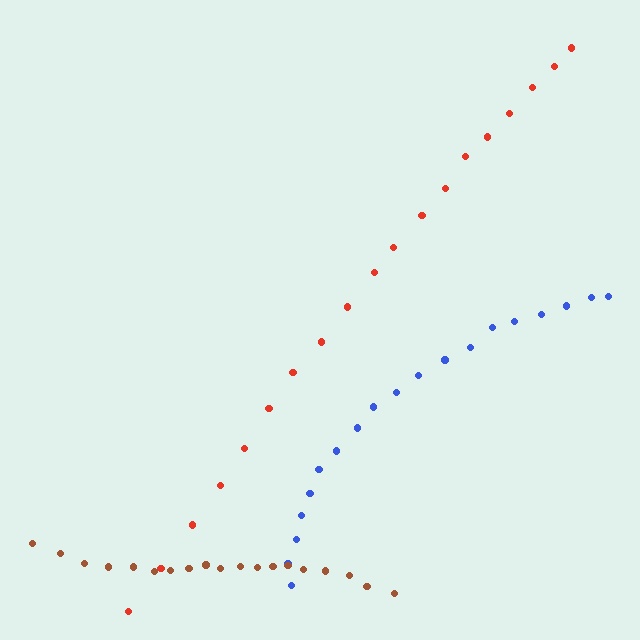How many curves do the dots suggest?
There are 3 distinct paths.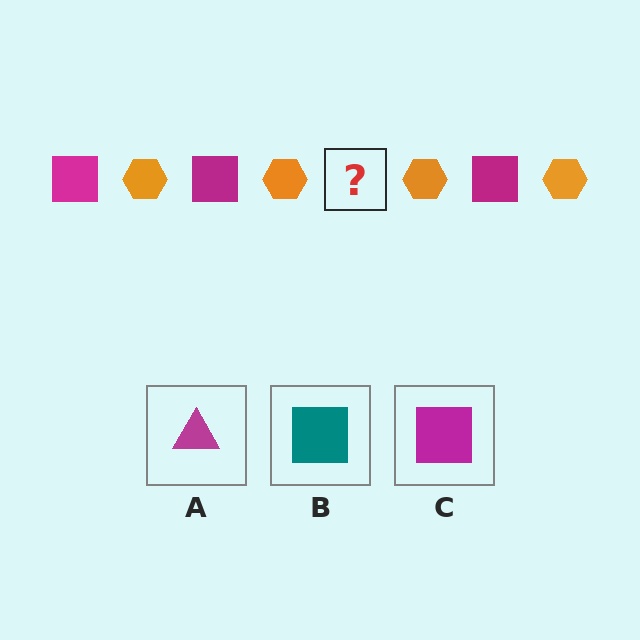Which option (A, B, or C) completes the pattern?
C.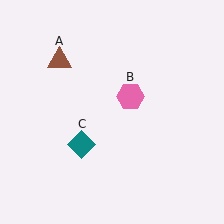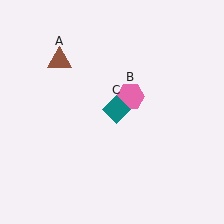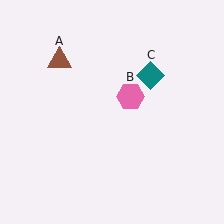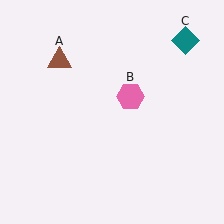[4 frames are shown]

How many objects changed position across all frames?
1 object changed position: teal diamond (object C).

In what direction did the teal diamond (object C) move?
The teal diamond (object C) moved up and to the right.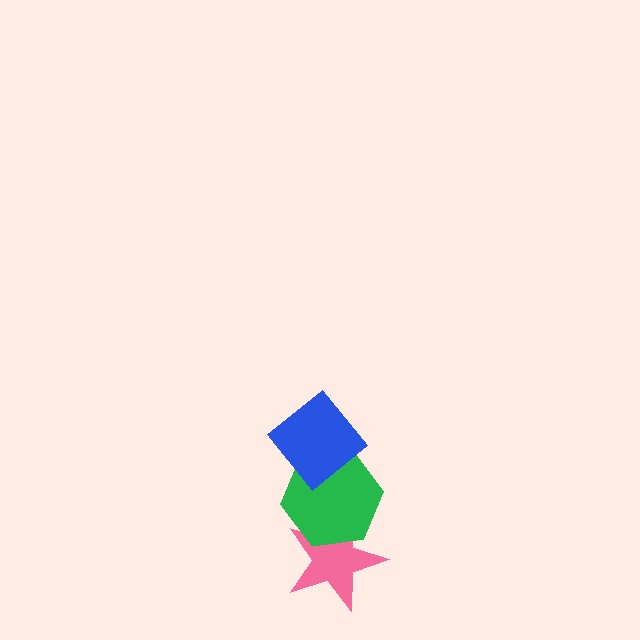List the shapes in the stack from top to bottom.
From top to bottom: the blue diamond, the green hexagon, the pink star.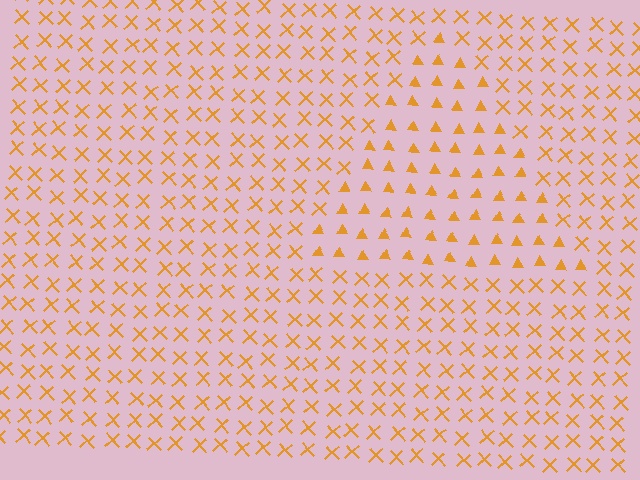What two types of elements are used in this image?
The image uses triangles inside the triangle region and X marks outside it.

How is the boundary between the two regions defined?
The boundary is defined by a change in element shape: triangles inside vs. X marks outside. All elements share the same color and spacing.